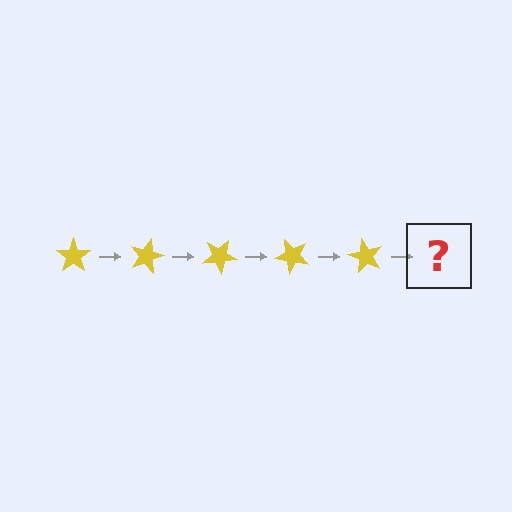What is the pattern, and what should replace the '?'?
The pattern is that the star rotates 15 degrees each step. The '?' should be a yellow star rotated 75 degrees.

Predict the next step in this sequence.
The next step is a yellow star rotated 75 degrees.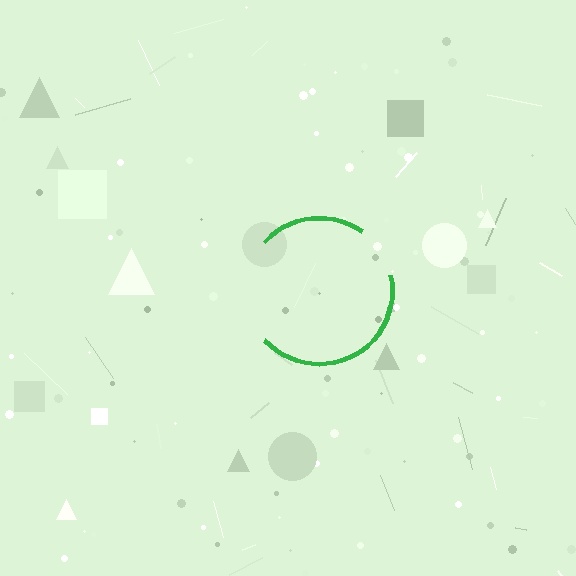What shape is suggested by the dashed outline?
The dashed outline suggests a circle.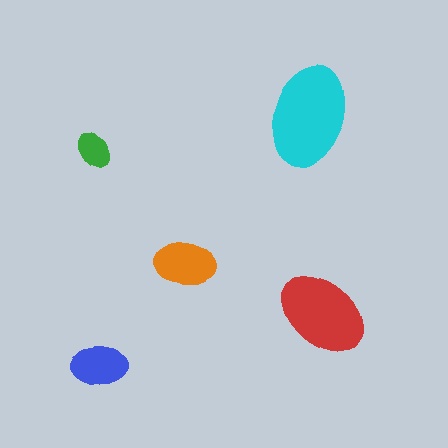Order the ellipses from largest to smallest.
the cyan one, the red one, the orange one, the blue one, the green one.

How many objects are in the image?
There are 5 objects in the image.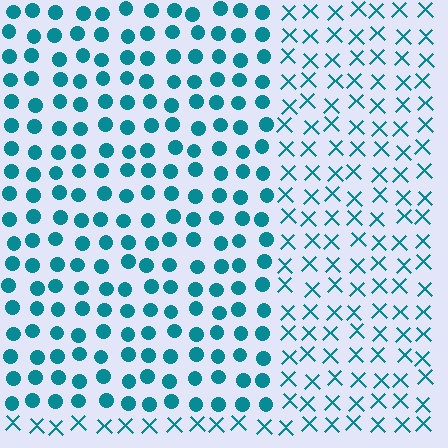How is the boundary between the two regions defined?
The boundary is defined by a change in element shape: circles inside vs. X marks outside. All elements share the same color and spacing.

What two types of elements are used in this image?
The image uses circles inside the rectangle region and X marks outside it.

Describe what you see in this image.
The image is filled with small teal elements arranged in a uniform grid. A rectangle-shaped region contains circles, while the surrounding area contains X marks. The boundary is defined purely by the change in element shape.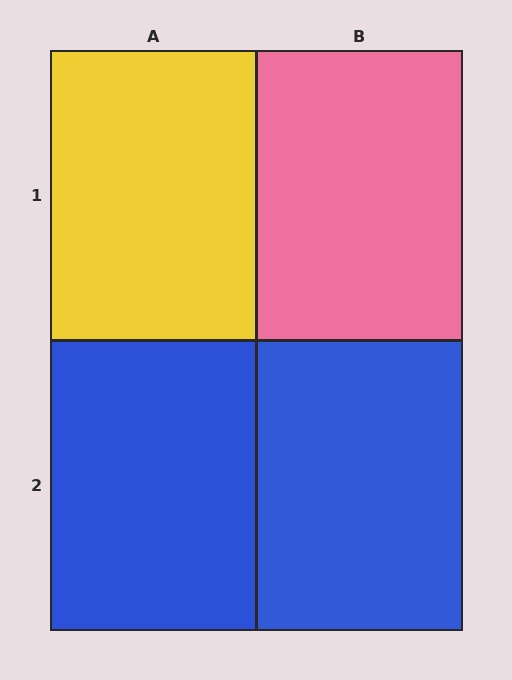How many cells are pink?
1 cell is pink.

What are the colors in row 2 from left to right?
Blue, blue.